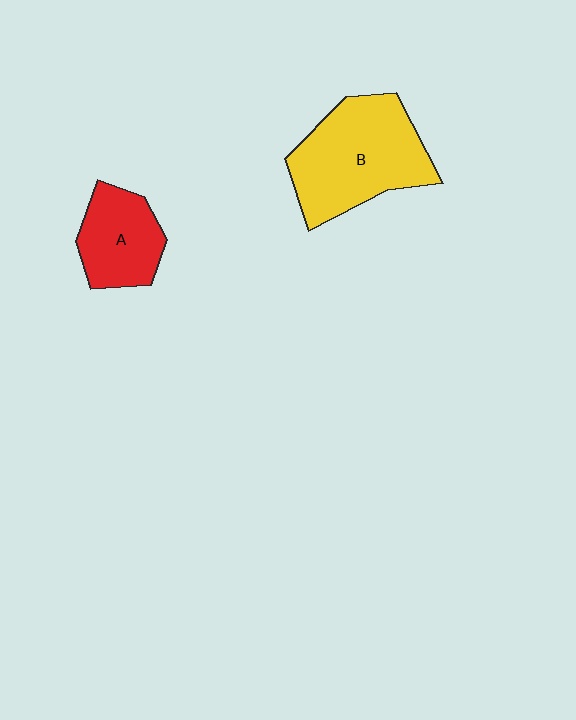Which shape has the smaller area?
Shape A (red).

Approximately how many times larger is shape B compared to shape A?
Approximately 1.8 times.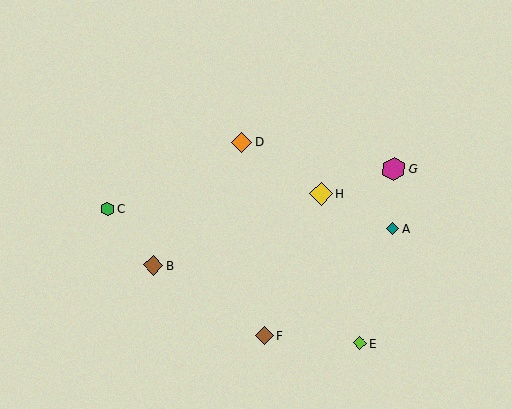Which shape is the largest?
The magenta hexagon (labeled G) is the largest.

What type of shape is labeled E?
Shape E is a lime diamond.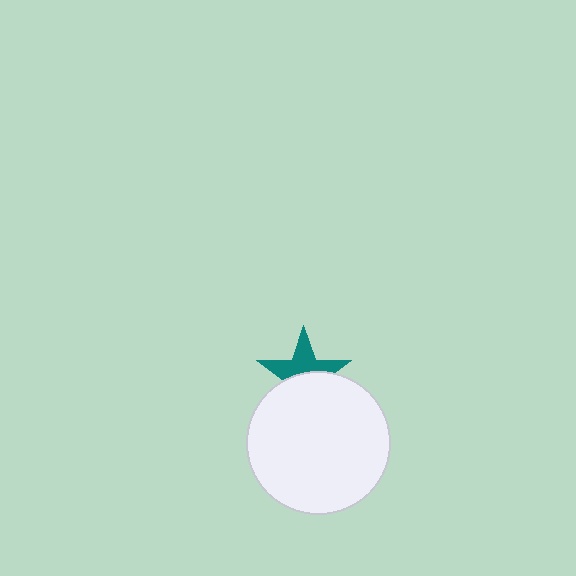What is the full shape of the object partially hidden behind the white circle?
The partially hidden object is a teal star.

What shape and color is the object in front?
The object in front is a white circle.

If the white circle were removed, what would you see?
You would see the complete teal star.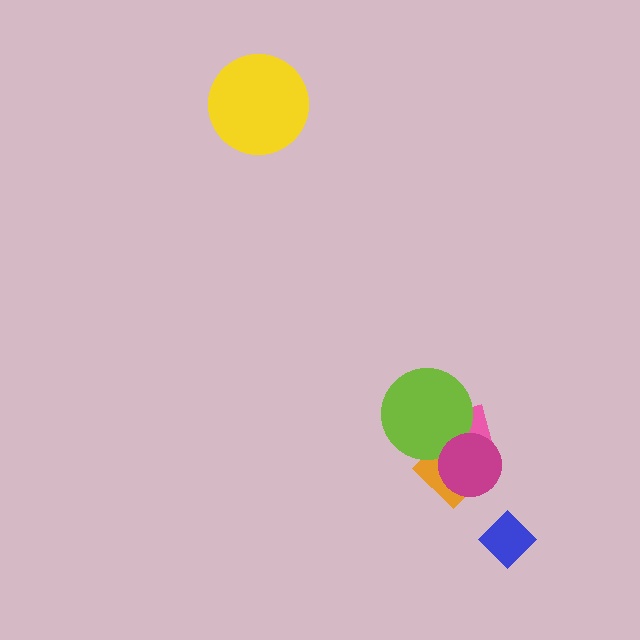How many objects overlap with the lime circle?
3 objects overlap with the lime circle.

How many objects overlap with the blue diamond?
0 objects overlap with the blue diamond.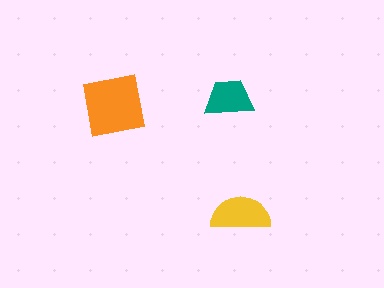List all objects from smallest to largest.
The teal trapezoid, the yellow semicircle, the orange square.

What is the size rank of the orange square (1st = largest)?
1st.